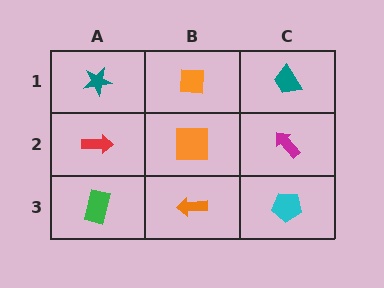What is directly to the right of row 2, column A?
An orange square.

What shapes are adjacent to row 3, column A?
A red arrow (row 2, column A), an orange arrow (row 3, column B).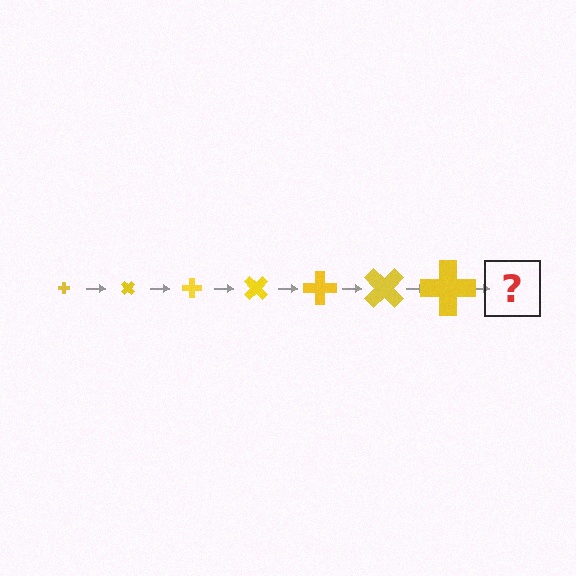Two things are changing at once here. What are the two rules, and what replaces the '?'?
The two rules are that the cross grows larger each step and it rotates 45 degrees each step. The '?' should be a cross, larger than the previous one and rotated 315 degrees from the start.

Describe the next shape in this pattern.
It should be a cross, larger than the previous one and rotated 315 degrees from the start.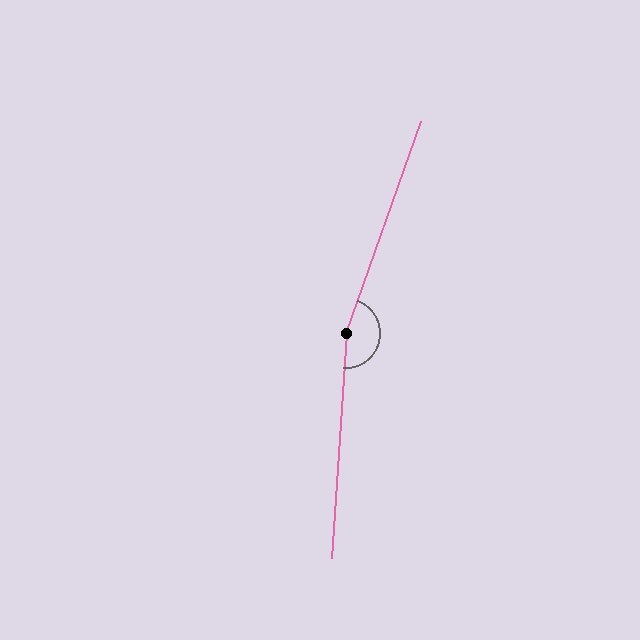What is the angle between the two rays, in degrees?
Approximately 164 degrees.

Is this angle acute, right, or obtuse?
It is obtuse.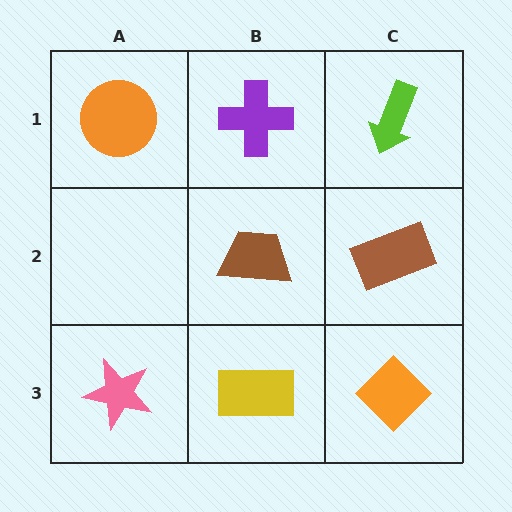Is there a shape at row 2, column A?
No, that cell is empty.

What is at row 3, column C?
An orange diamond.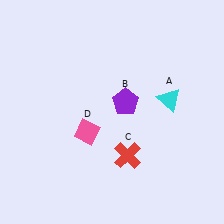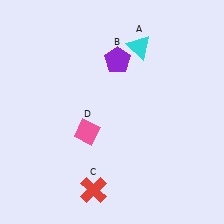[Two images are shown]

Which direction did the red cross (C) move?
The red cross (C) moved down.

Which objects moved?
The objects that moved are: the cyan triangle (A), the purple pentagon (B), the red cross (C).